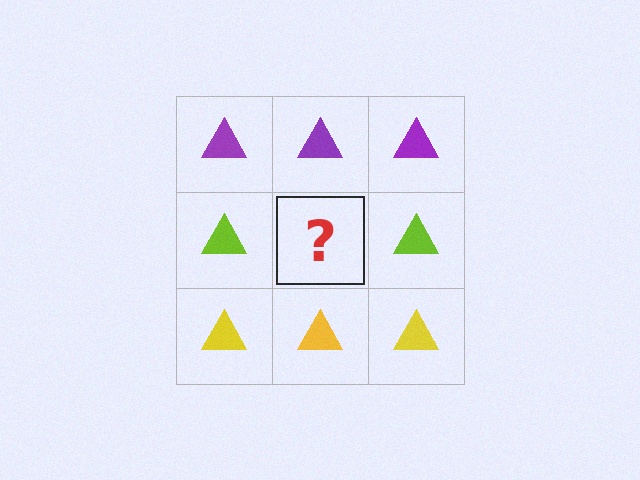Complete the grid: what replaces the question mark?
The question mark should be replaced with a lime triangle.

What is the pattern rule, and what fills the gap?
The rule is that each row has a consistent color. The gap should be filled with a lime triangle.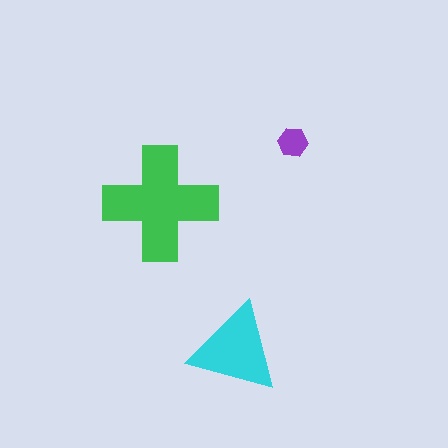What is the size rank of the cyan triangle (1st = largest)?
2nd.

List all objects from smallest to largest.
The purple hexagon, the cyan triangle, the green cross.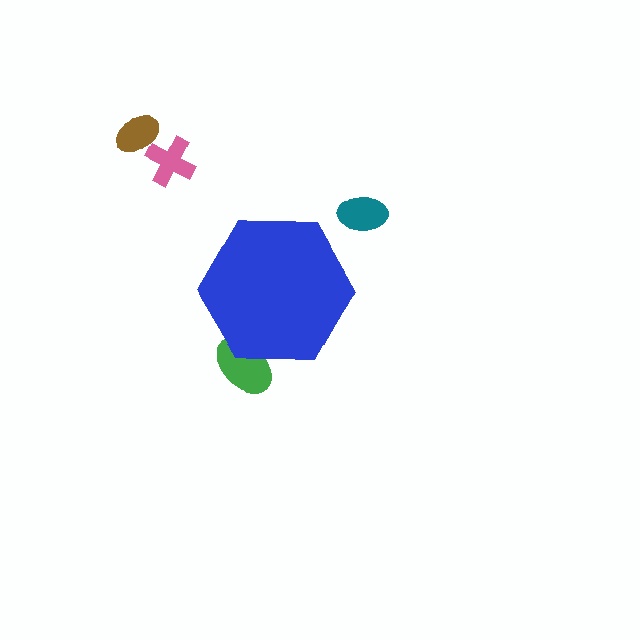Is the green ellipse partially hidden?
Yes, the green ellipse is partially hidden behind the blue hexagon.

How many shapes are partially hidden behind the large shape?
1 shape is partially hidden.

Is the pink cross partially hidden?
No, the pink cross is fully visible.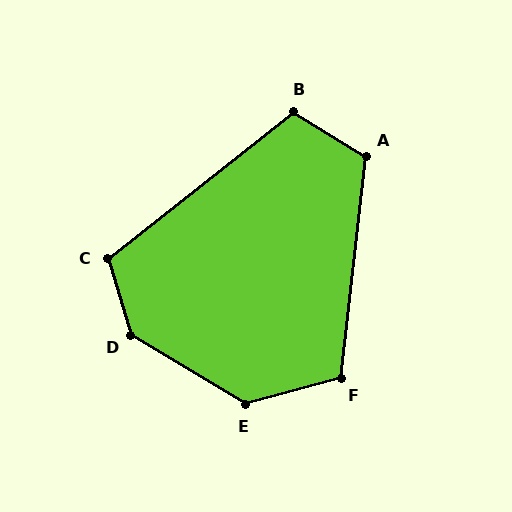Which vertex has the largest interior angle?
D, at approximately 137 degrees.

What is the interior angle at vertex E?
Approximately 134 degrees (obtuse).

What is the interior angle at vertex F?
Approximately 112 degrees (obtuse).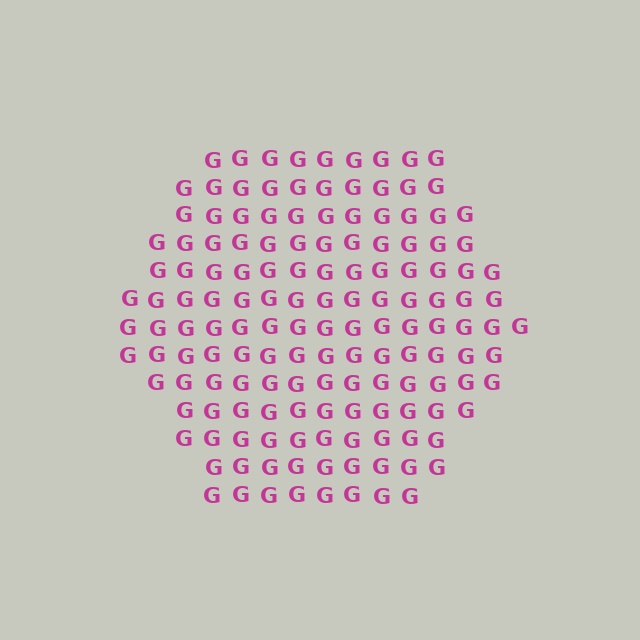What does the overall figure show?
The overall figure shows a hexagon.